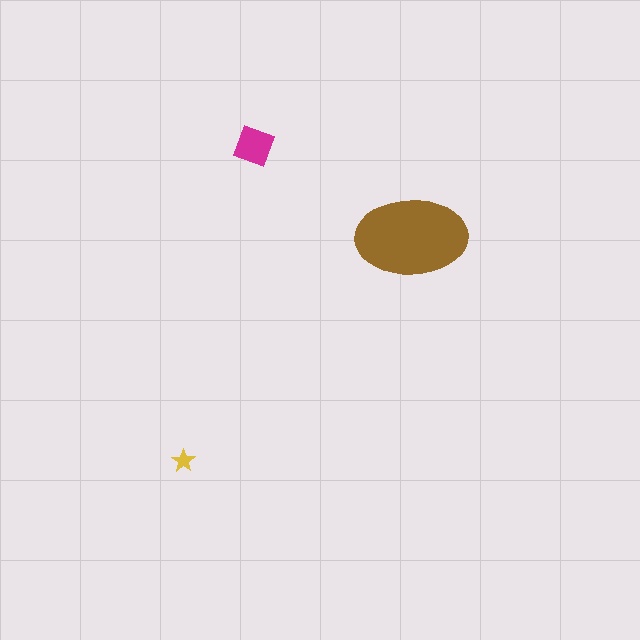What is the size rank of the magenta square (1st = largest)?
2nd.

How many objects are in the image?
There are 3 objects in the image.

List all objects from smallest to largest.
The yellow star, the magenta square, the brown ellipse.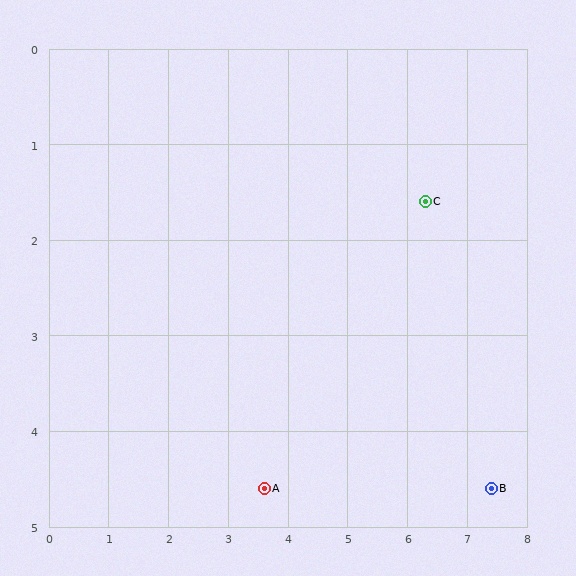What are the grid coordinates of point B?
Point B is at approximately (7.4, 4.6).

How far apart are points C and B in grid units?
Points C and B are about 3.2 grid units apart.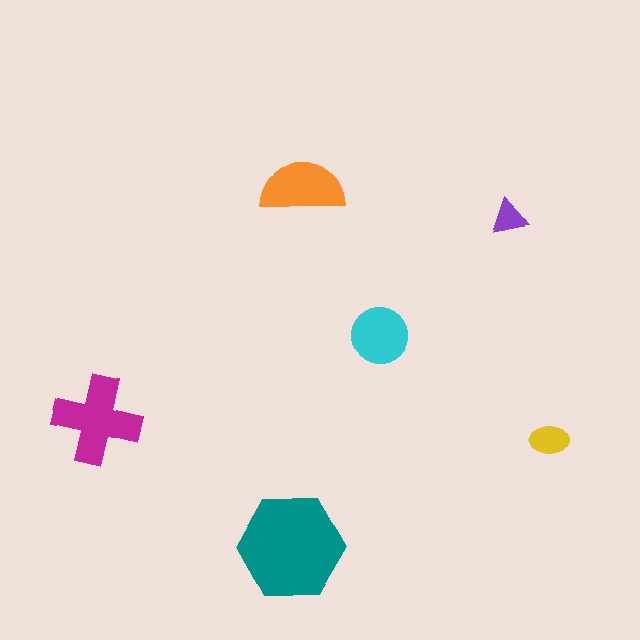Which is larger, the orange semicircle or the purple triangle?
The orange semicircle.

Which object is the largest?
The teal hexagon.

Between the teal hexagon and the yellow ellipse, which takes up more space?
The teal hexagon.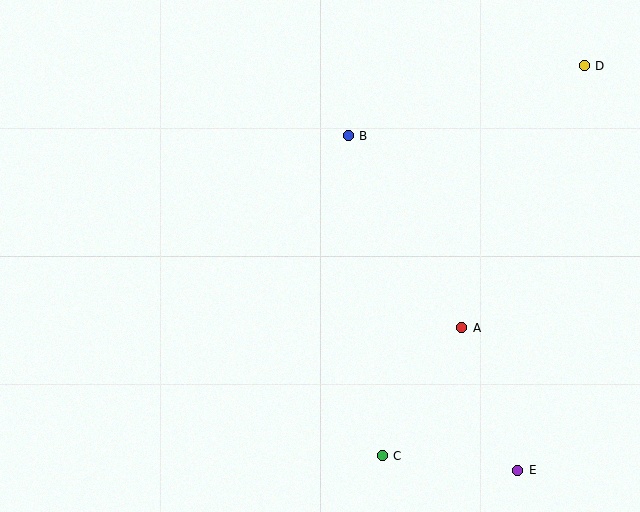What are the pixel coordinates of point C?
Point C is at (382, 456).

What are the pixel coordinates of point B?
Point B is at (348, 136).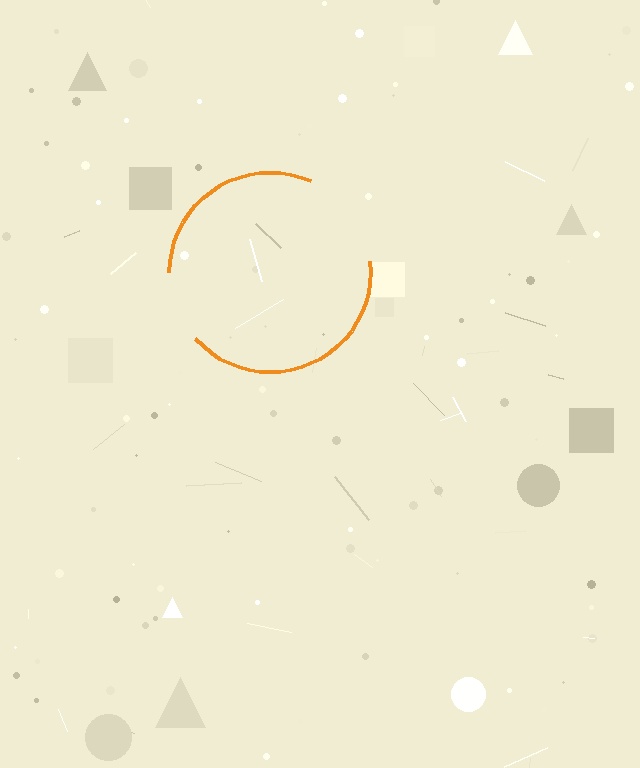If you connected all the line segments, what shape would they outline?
They would outline a circle.